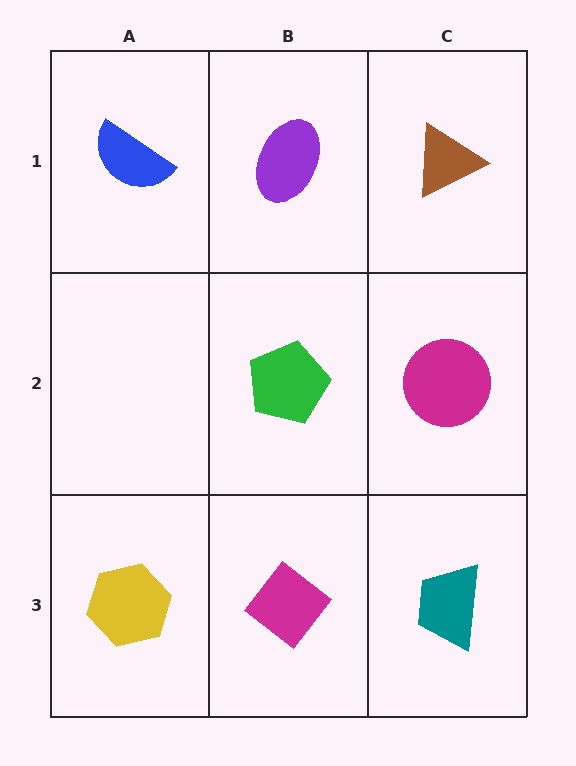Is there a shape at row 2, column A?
No, that cell is empty.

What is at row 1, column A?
A blue semicircle.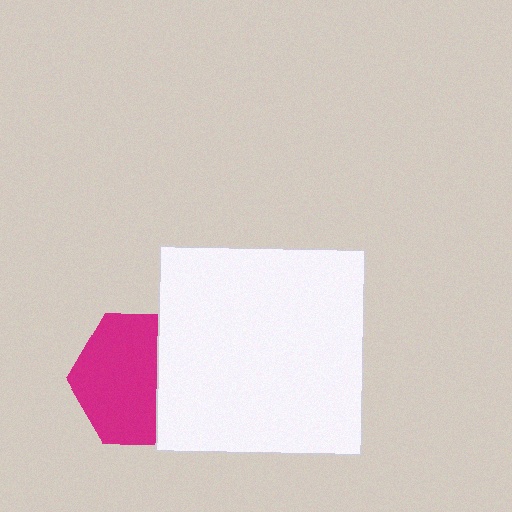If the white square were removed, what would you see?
You would see the complete magenta hexagon.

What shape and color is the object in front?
The object in front is a white square.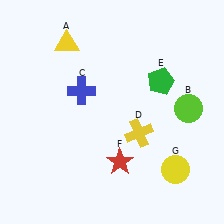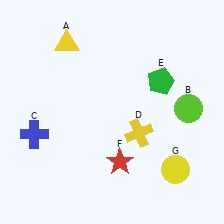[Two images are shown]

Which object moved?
The blue cross (C) moved left.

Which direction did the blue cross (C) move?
The blue cross (C) moved left.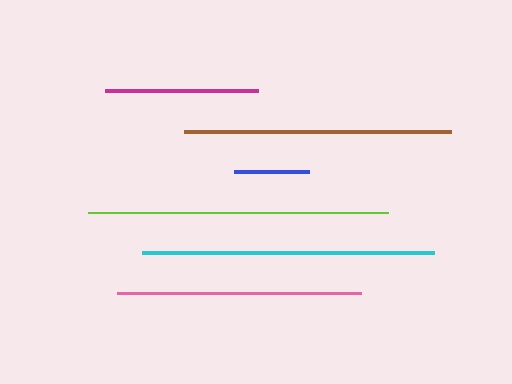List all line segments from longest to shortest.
From longest to shortest: lime, cyan, brown, pink, magenta, blue.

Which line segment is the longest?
The lime line is the longest at approximately 300 pixels.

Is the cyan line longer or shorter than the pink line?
The cyan line is longer than the pink line.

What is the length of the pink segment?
The pink segment is approximately 244 pixels long.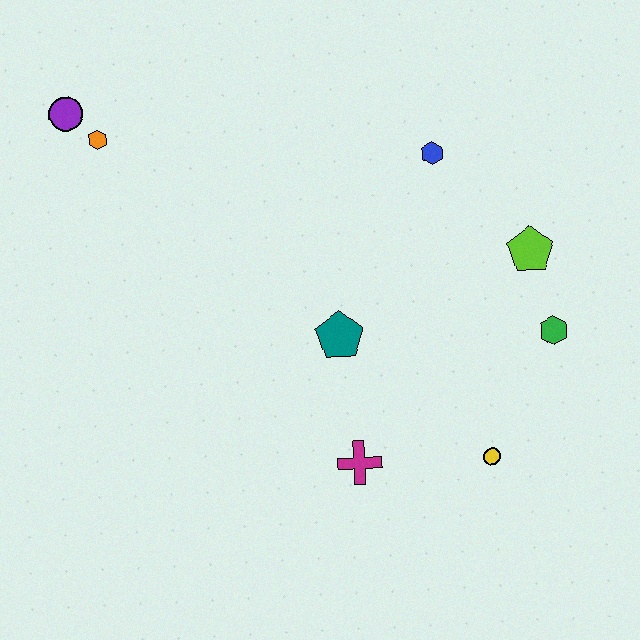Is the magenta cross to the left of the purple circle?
No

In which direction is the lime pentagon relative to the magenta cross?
The lime pentagon is above the magenta cross.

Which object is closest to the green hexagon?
The lime pentagon is closest to the green hexagon.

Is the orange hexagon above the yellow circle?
Yes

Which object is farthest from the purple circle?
The yellow circle is farthest from the purple circle.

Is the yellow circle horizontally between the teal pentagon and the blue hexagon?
No